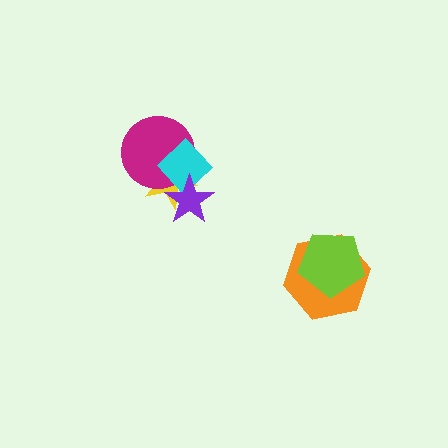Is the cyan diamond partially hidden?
Yes, it is partially covered by another shape.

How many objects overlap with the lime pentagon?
1 object overlaps with the lime pentagon.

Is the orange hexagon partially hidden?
Yes, it is partially covered by another shape.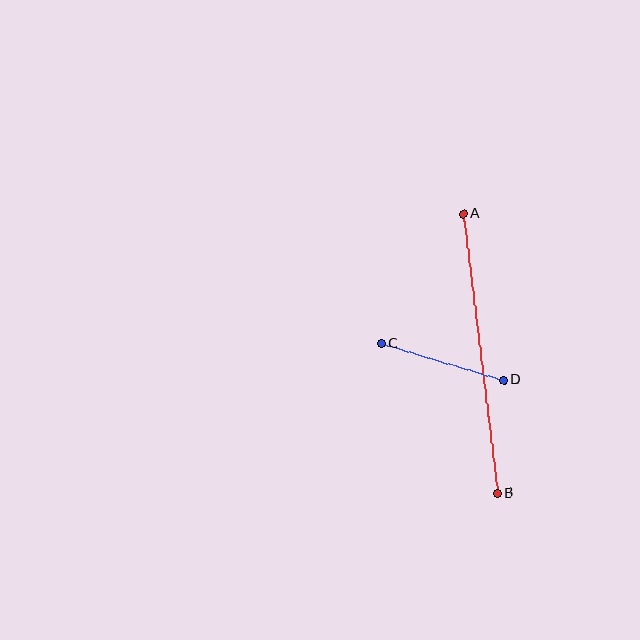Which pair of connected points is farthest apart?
Points A and B are farthest apart.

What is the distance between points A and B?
The distance is approximately 282 pixels.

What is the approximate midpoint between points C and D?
The midpoint is at approximately (442, 362) pixels.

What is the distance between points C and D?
The distance is approximately 127 pixels.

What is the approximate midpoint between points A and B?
The midpoint is at approximately (480, 354) pixels.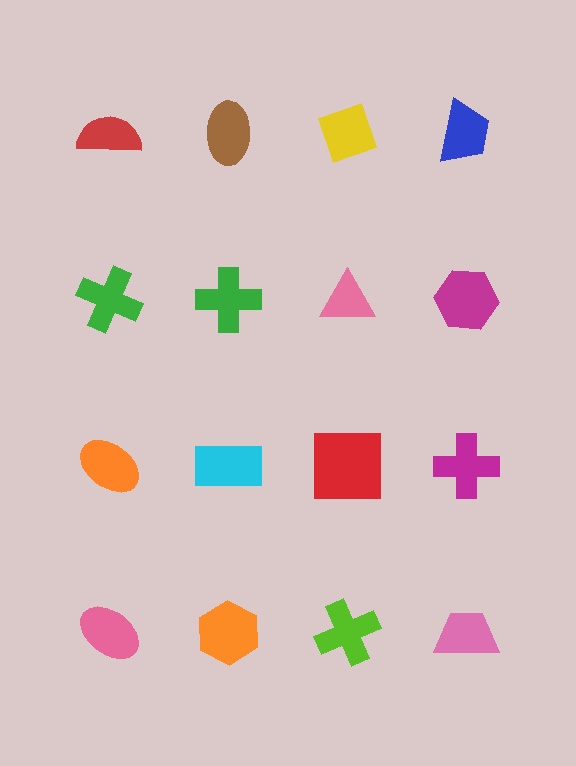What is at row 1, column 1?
A red semicircle.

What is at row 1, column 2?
A brown ellipse.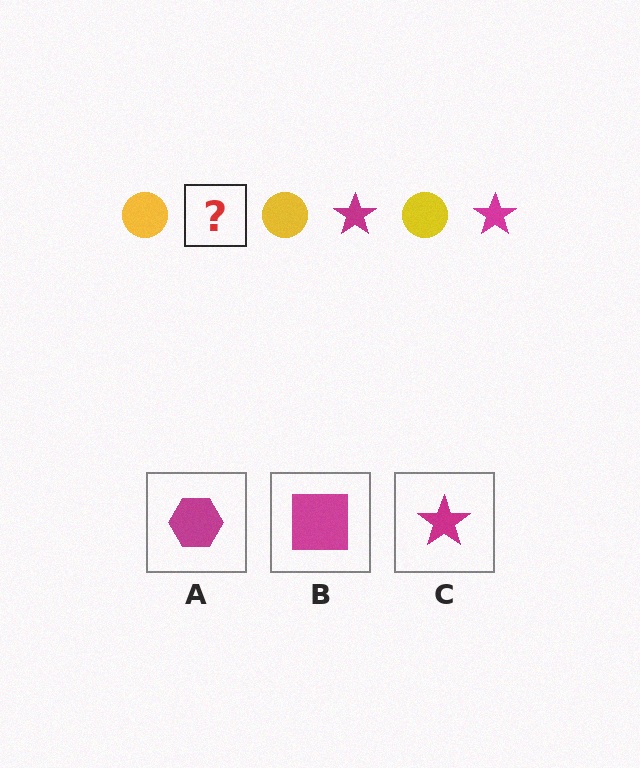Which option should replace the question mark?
Option C.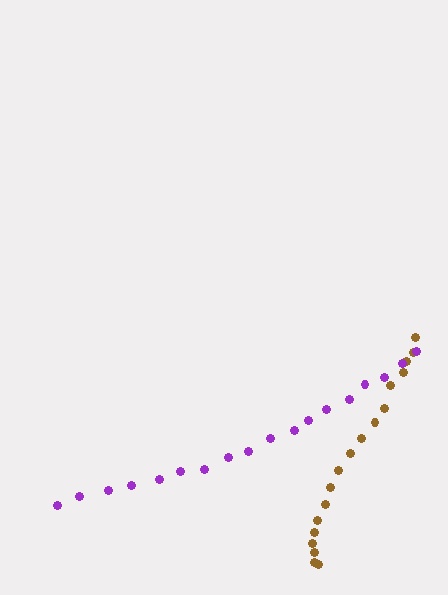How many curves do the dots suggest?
There are 2 distinct paths.